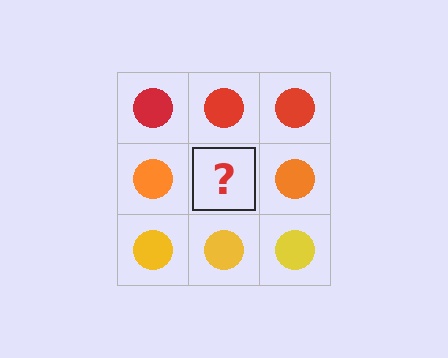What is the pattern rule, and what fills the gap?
The rule is that each row has a consistent color. The gap should be filled with an orange circle.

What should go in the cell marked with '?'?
The missing cell should contain an orange circle.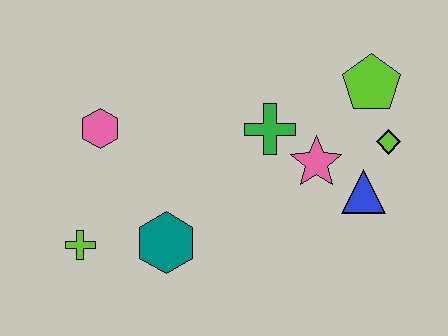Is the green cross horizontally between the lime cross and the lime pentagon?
Yes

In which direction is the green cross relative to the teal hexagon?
The green cross is above the teal hexagon.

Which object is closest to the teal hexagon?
The lime cross is closest to the teal hexagon.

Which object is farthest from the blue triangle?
The lime cross is farthest from the blue triangle.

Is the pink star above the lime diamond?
No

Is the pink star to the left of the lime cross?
No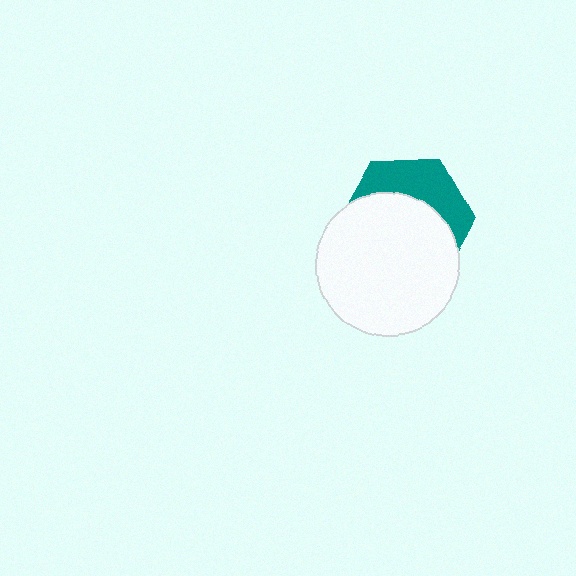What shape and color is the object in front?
The object in front is a white circle.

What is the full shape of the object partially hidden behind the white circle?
The partially hidden object is a teal hexagon.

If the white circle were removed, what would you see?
You would see the complete teal hexagon.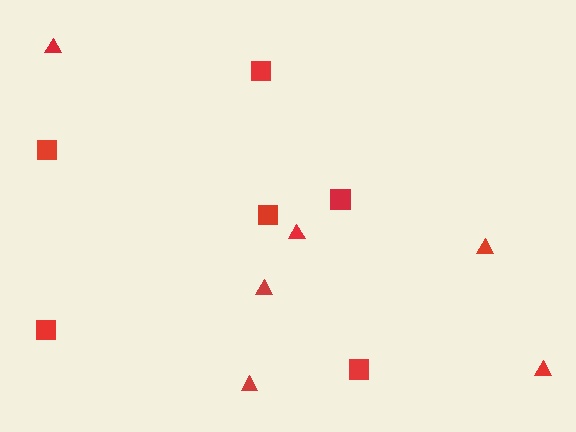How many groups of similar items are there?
There are 2 groups: one group of squares (6) and one group of triangles (6).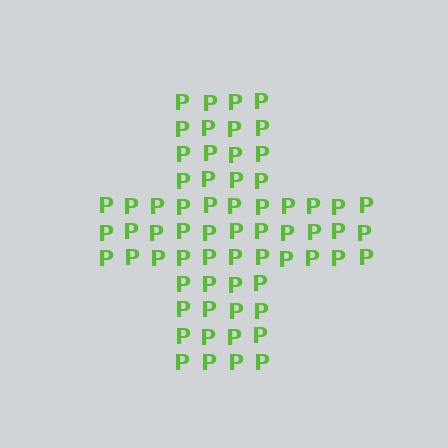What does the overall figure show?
The overall figure shows a cross.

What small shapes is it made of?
It is made of small letter P's.